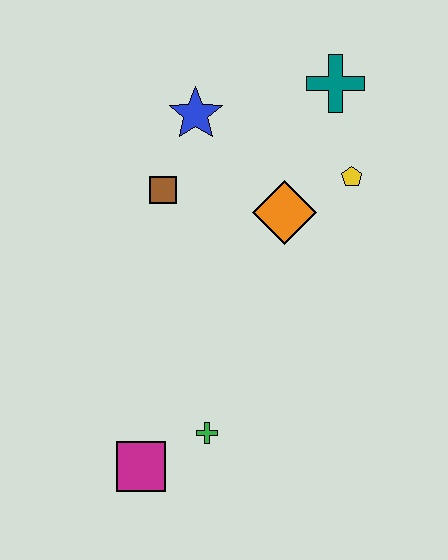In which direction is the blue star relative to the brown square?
The blue star is above the brown square.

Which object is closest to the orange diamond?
The yellow pentagon is closest to the orange diamond.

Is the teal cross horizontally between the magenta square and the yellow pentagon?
Yes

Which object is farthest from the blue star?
The magenta square is farthest from the blue star.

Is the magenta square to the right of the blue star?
No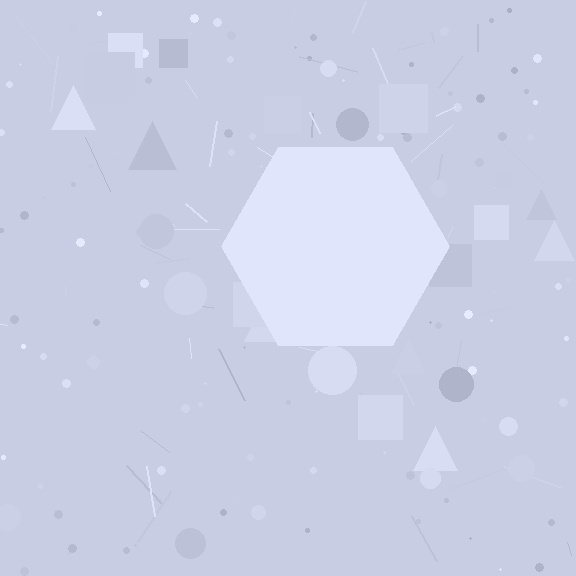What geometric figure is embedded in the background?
A hexagon is embedded in the background.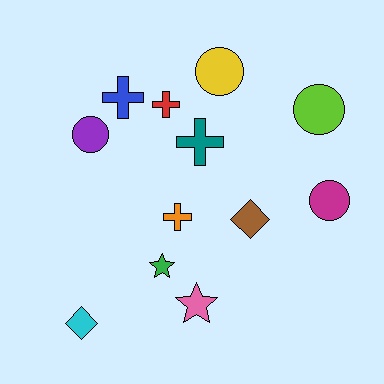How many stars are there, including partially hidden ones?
There are 2 stars.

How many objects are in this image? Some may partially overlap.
There are 12 objects.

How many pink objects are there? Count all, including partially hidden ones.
There is 1 pink object.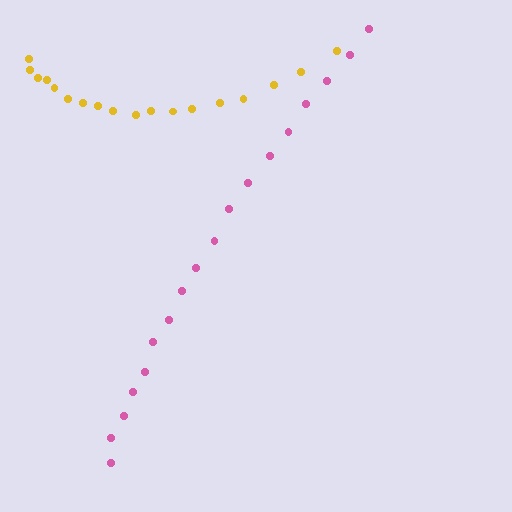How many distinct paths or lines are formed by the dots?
There are 2 distinct paths.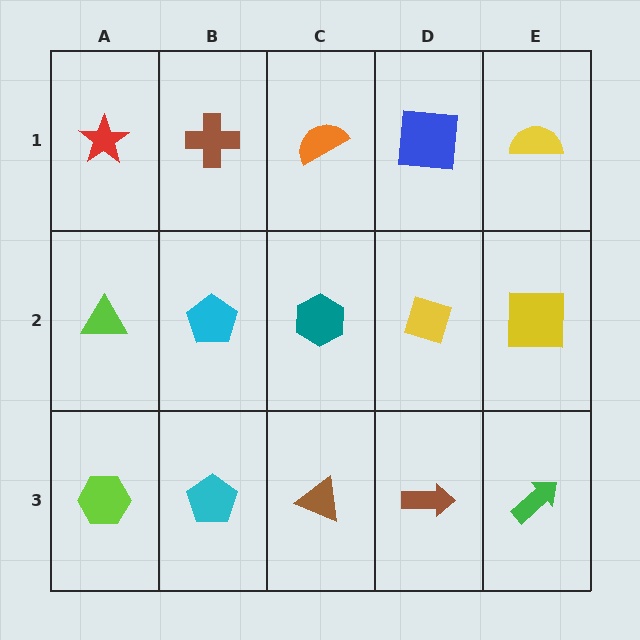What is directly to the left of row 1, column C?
A brown cross.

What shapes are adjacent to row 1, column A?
A lime triangle (row 2, column A), a brown cross (row 1, column B).